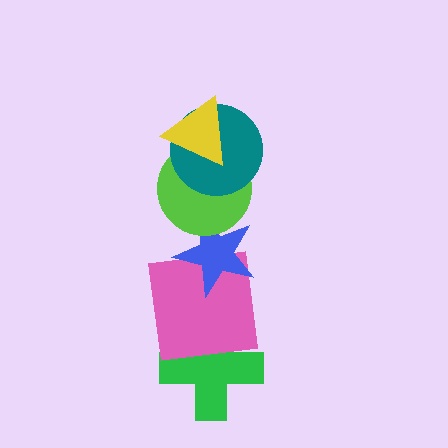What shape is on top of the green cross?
The pink square is on top of the green cross.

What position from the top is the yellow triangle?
The yellow triangle is 1st from the top.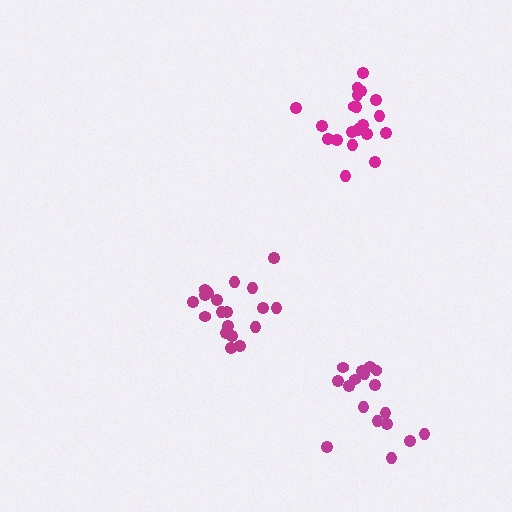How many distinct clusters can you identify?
There are 3 distinct clusters.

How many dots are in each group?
Group 1: 17 dots, Group 2: 21 dots, Group 3: 19 dots (57 total).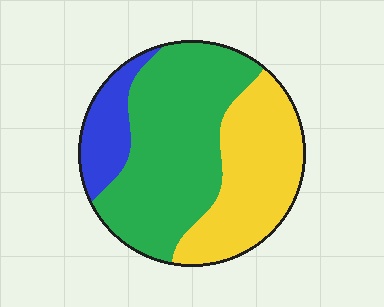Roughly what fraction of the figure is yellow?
Yellow covers 35% of the figure.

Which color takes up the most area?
Green, at roughly 50%.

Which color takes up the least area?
Blue, at roughly 15%.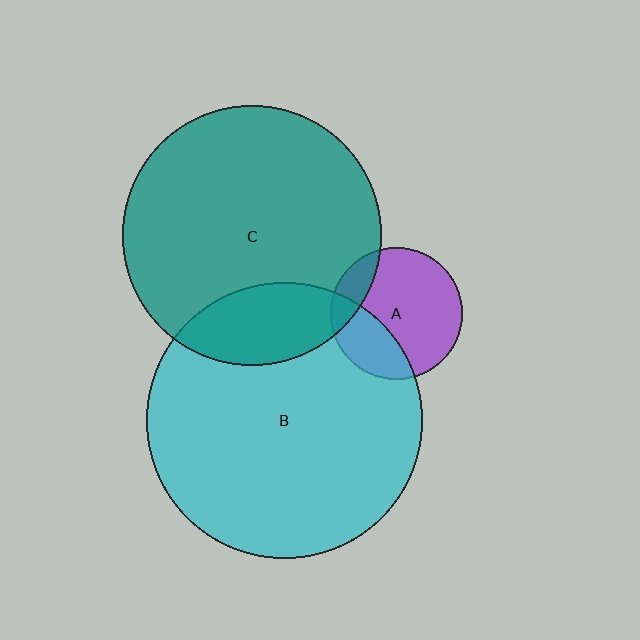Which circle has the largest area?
Circle B (cyan).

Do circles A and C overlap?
Yes.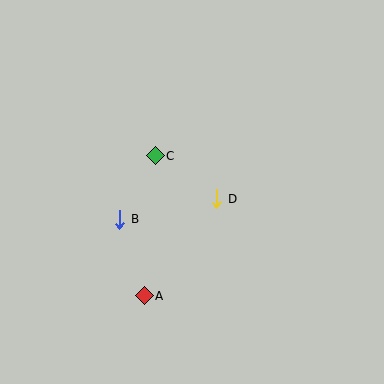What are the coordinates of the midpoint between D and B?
The midpoint between D and B is at (168, 209).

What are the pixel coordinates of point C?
Point C is at (155, 156).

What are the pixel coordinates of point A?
Point A is at (144, 296).